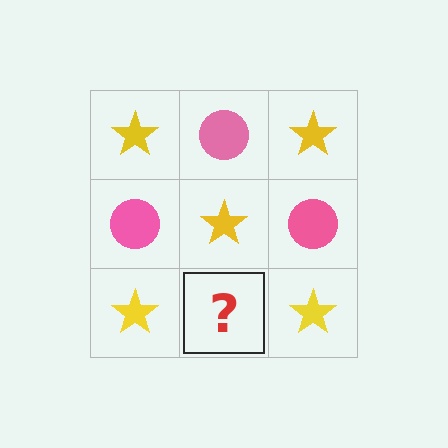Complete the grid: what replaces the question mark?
The question mark should be replaced with a pink circle.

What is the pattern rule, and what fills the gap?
The rule is that it alternates yellow star and pink circle in a checkerboard pattern. The gap should be filled with a pink circle.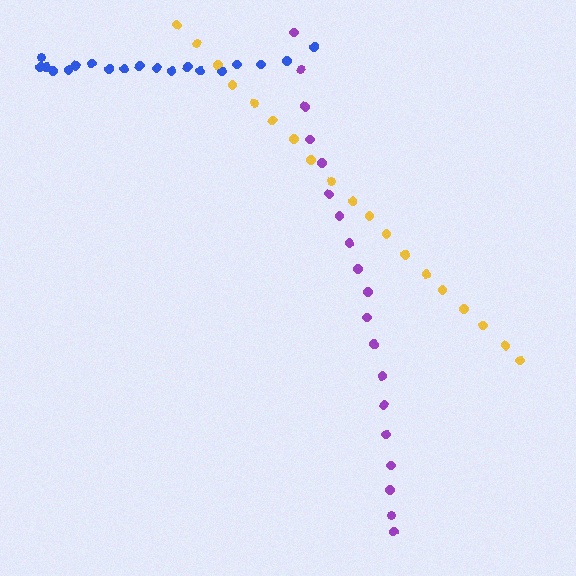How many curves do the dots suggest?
There are 3 distinct paths.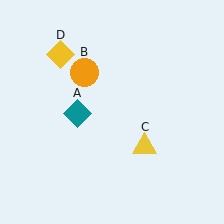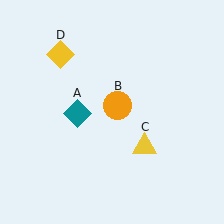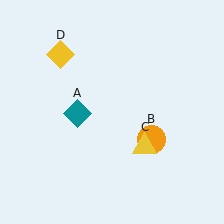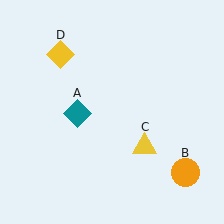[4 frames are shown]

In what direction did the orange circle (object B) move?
The orange circle (object B) moved down and to the right.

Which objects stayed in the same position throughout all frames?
Teal diamond (object A) and yellow triangle (object C) and yellow diamond (object D) remained stationary.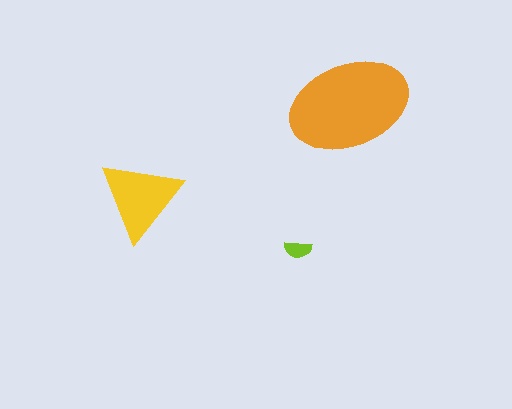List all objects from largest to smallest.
The orange ellipse, the yellow triangle, the lime semicircle.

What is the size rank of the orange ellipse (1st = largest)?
1st.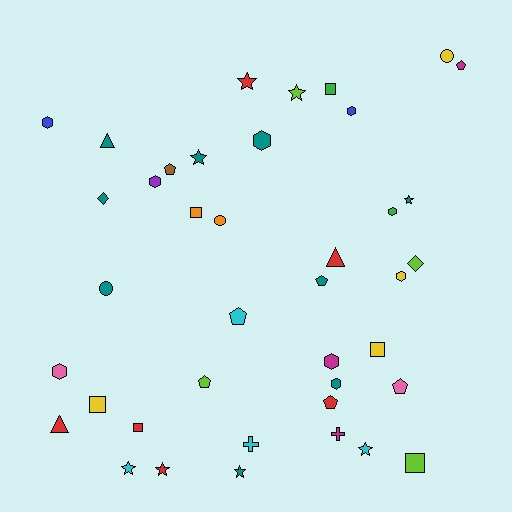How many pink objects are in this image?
There are 2 pink objects.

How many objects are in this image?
There are 40 objects.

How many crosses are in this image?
There are 2 crosses.